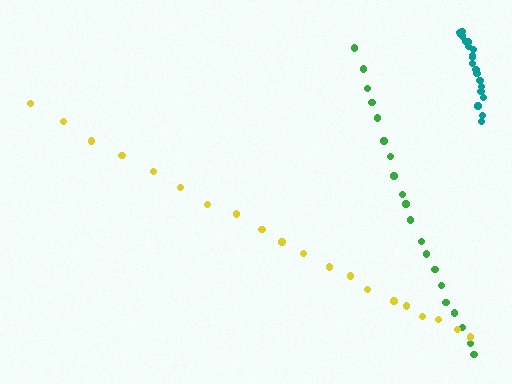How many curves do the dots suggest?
There are 3 distinct paths.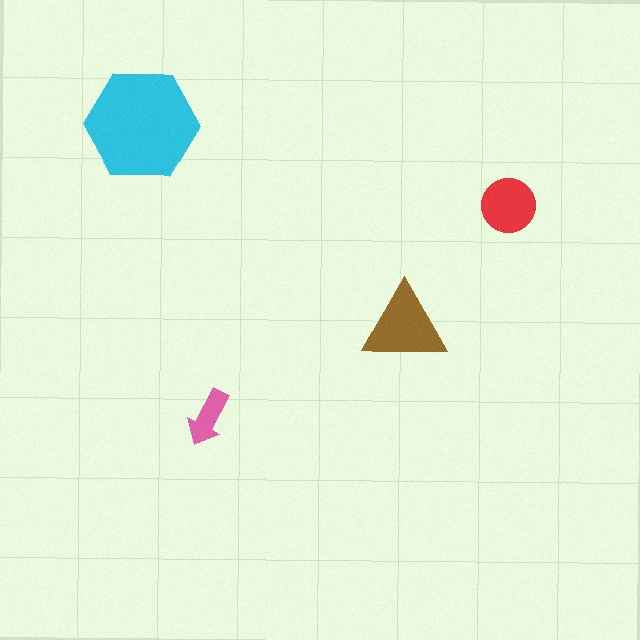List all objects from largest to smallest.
The cyan hexagon, the brown triangle, the red circle, the pink arrow.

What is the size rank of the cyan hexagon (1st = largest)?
1st.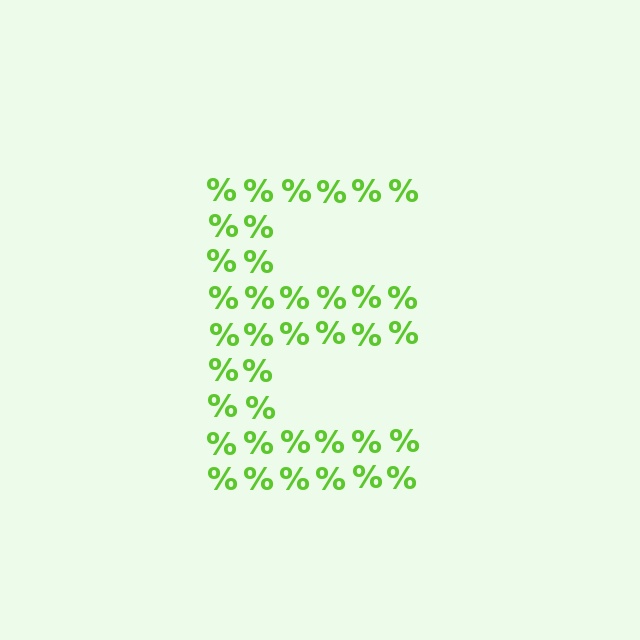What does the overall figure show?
The overall figure shows the letter E.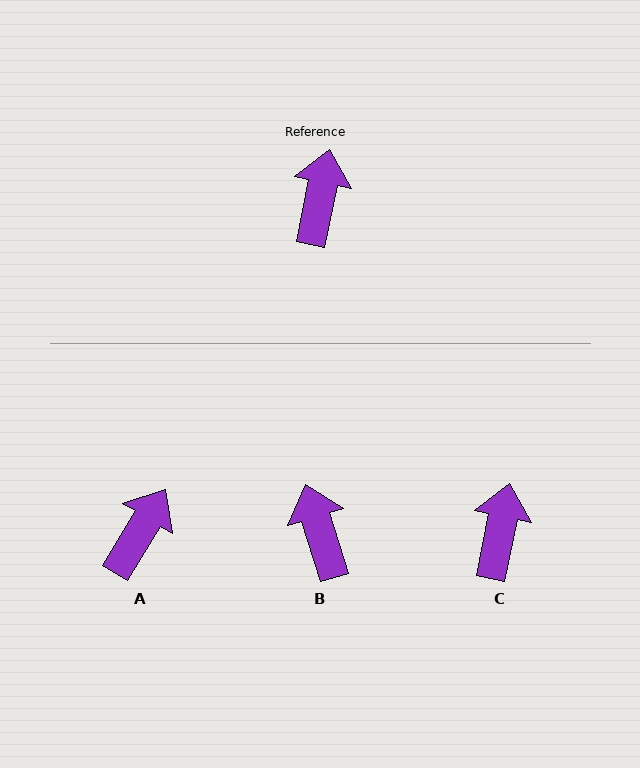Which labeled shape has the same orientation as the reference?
C.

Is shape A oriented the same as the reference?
No, it is off by about 20 degrees.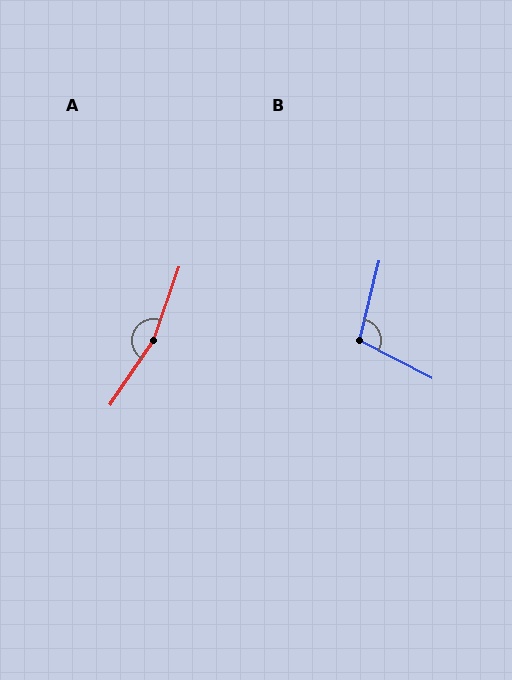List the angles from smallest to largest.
B (104°), A (165°).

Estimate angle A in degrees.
Approximately 165 degrees.